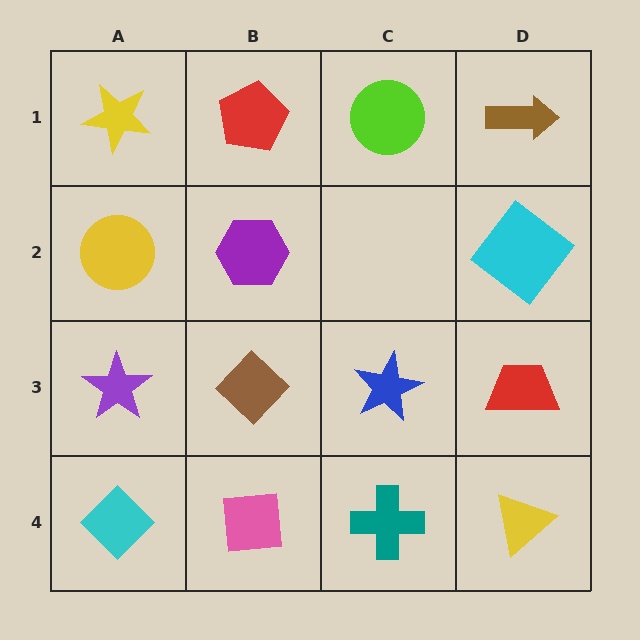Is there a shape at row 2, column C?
No, that cell is empty.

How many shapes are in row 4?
4 shapes.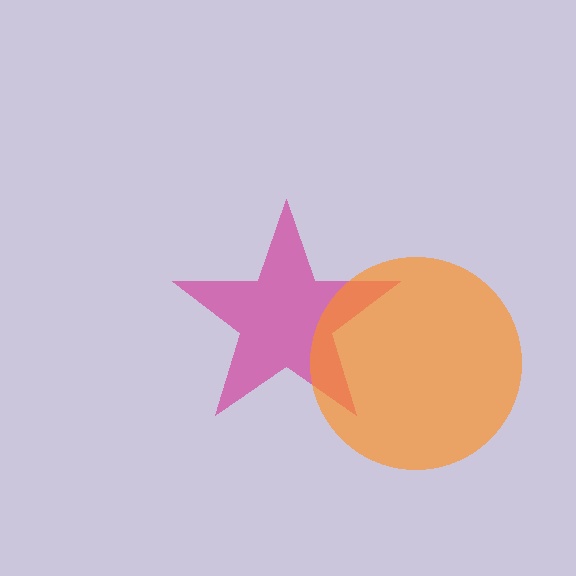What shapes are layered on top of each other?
The layered shapes are: a magenta star, an orange circle.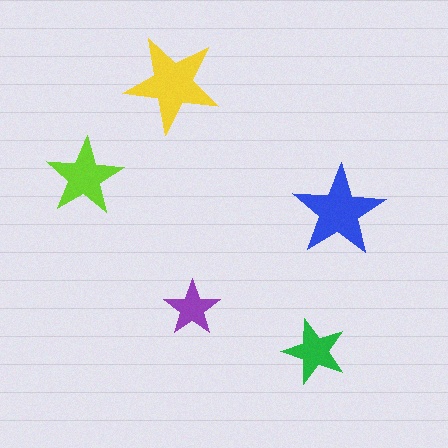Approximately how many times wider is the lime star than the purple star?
About 1.5 times wider.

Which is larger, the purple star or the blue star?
The blue one.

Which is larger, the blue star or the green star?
The blue one.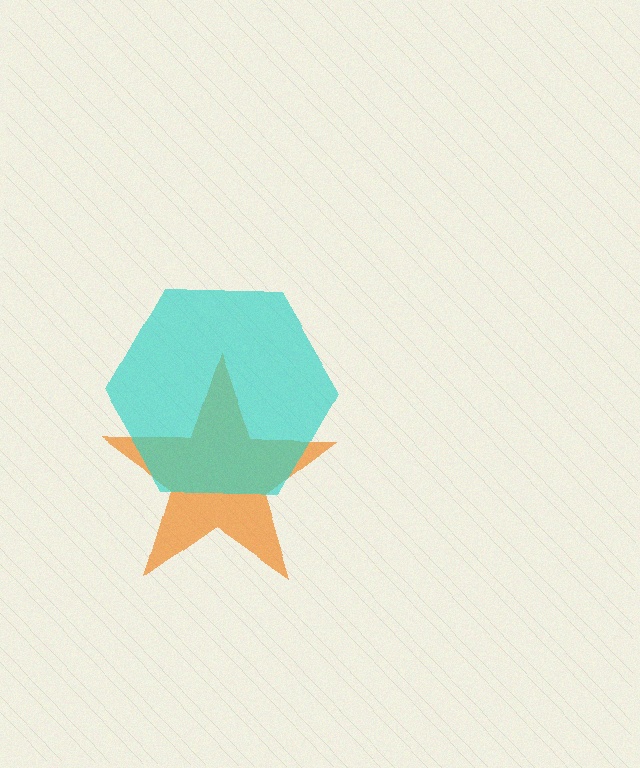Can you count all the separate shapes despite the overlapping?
Yes, there are 2 separate shapes.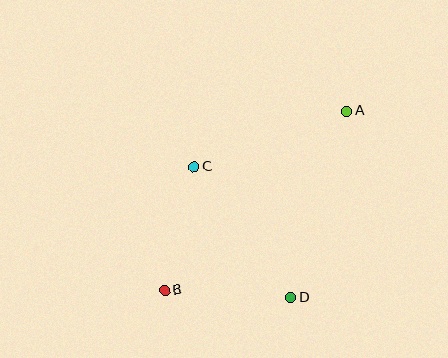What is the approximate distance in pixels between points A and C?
The distance between A and C is approximately 162 pixels.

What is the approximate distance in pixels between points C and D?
The distance between C and D is approximately 163 pixels.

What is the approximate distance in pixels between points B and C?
The distance between B and C is approximately 127 pixels.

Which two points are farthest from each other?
Points A and B are farthest from each other.